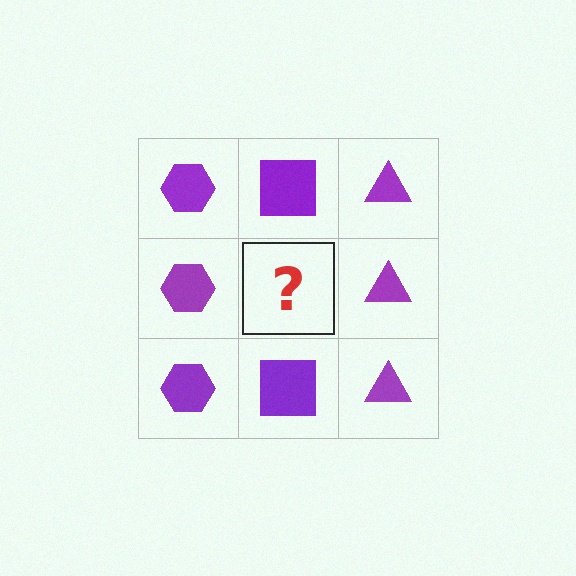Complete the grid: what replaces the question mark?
The question mark should be replaced with a purple square.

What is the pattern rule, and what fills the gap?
The rule is that each column has a consistent shape. The gap should be filled with a purple square.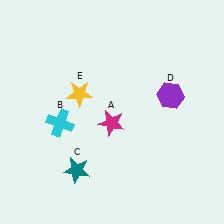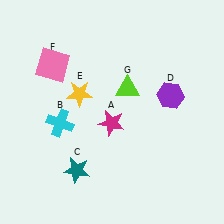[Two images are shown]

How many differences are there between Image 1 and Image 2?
There are 2 differences between the two images.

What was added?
A pink square (F), a lime triangle (G) were added in Image 2.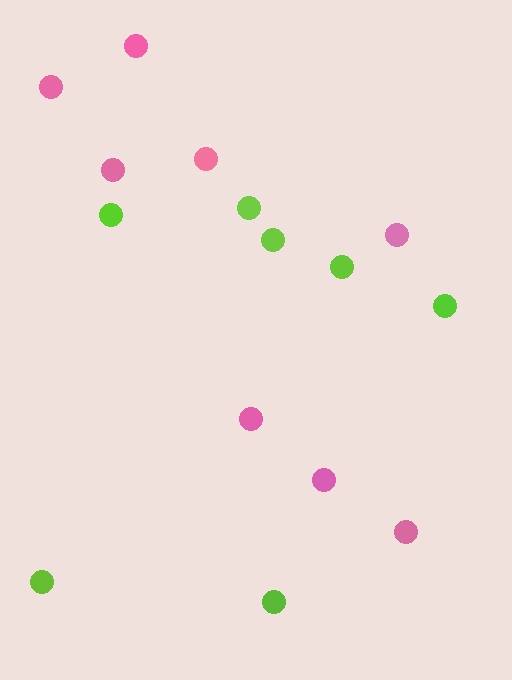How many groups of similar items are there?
There are 2 groups: one group of pink circles (8) and one group of lime circles (7).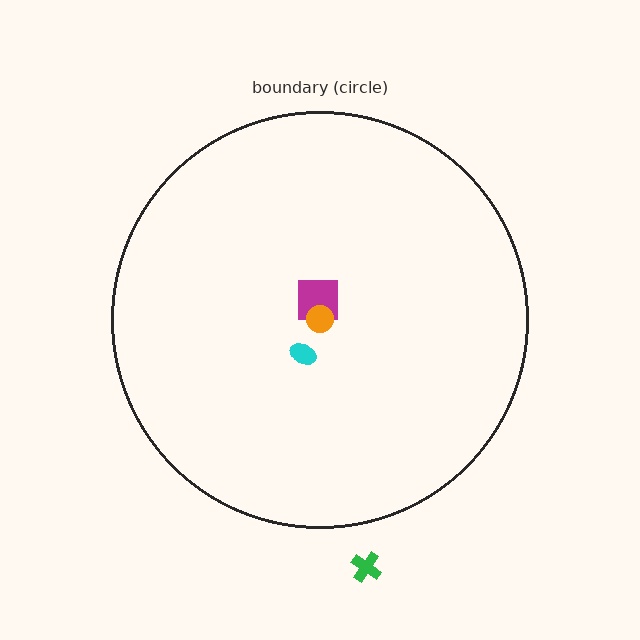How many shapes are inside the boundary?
3 inside, 1 outside.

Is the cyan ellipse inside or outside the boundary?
Inside.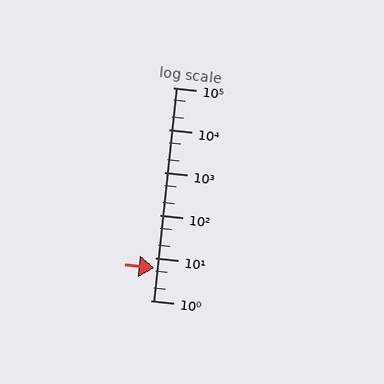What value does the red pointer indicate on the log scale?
The pointer indicates approximately 5.7.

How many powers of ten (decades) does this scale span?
The scale spans 5 decades, from 1 to 100000.